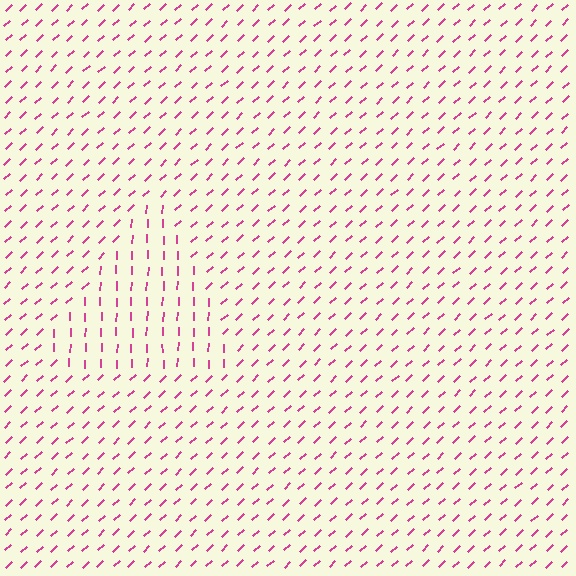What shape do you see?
I see a triangle.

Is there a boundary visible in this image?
Yes, there is a texture boundary formed by a change in line orientation.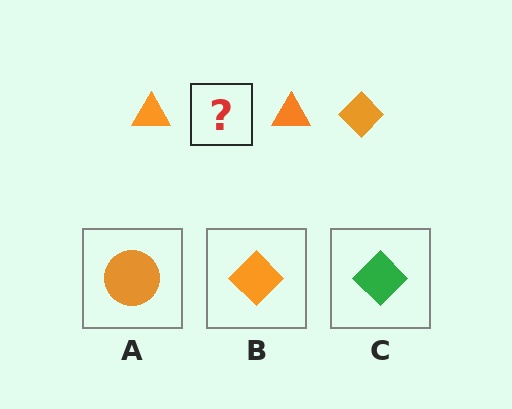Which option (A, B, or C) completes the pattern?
B.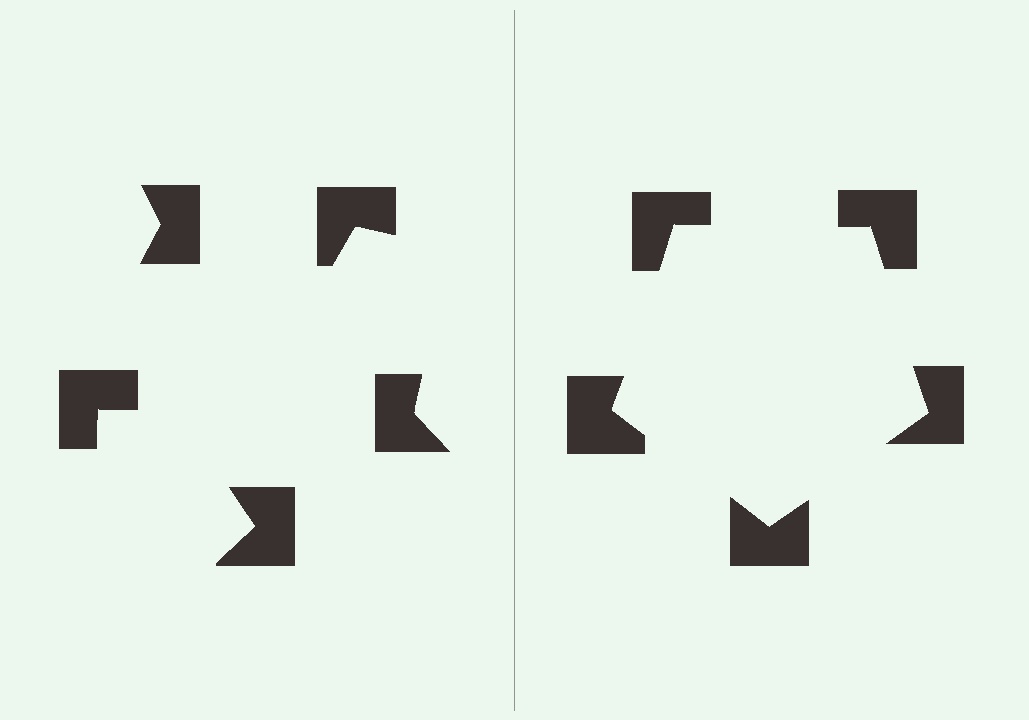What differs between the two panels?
The notched squares are positioned identically on both sides; only the wedge orientations differ. On the right they align to a pentagon; on the left they are misaligned.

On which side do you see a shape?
An illusory pentagon appears on the right side. On the left side the wedge cuts are rotated, so no coherent shape forms.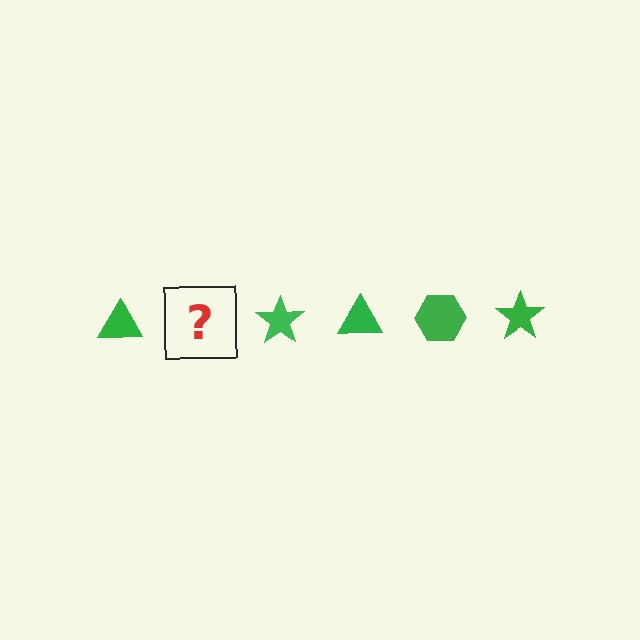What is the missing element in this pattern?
The missing element is a green hexagon.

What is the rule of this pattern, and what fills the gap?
The rule is that the pattern cycles through triangle, hexagon, star shapes in green. The gap should be filled with a green hexagon.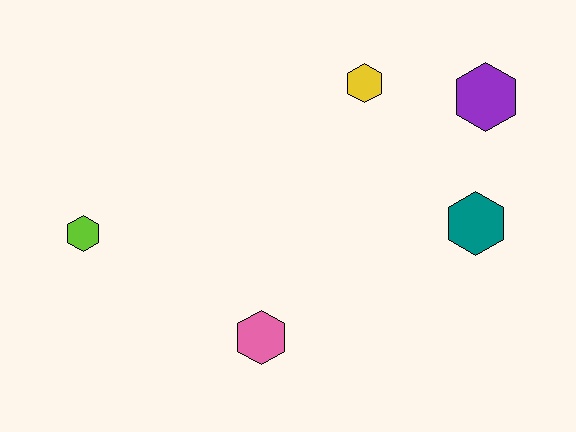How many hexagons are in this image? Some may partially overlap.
There are 5 hexagons.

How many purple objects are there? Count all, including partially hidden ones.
There is 1 purple object.